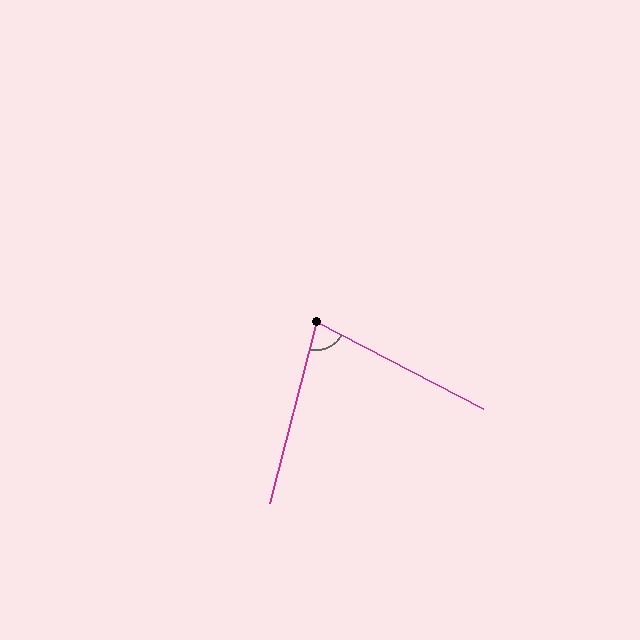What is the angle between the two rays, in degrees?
Approximately 77 degrees.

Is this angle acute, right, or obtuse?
It is acute.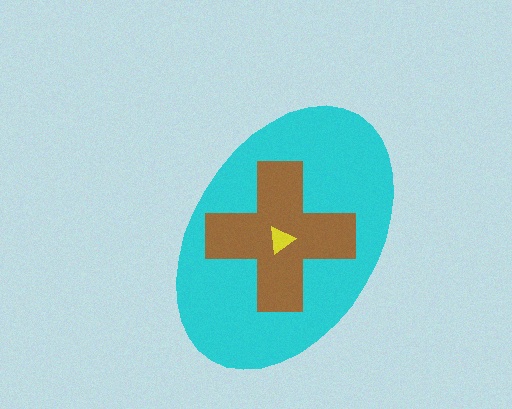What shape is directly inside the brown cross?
The yellow triangle.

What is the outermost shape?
The cyan ellipse.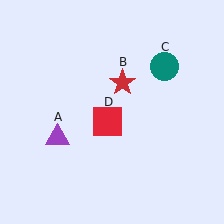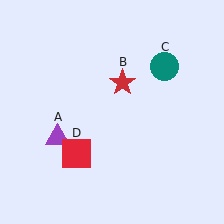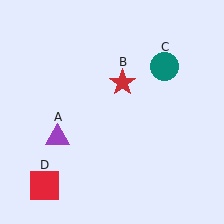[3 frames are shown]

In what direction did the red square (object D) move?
The red square (object D) moved down and to the left.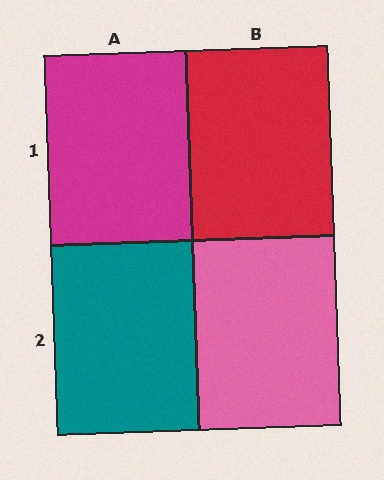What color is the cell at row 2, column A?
Teal.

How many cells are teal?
1 cell is teal.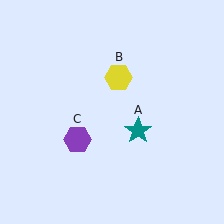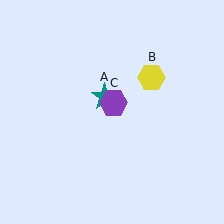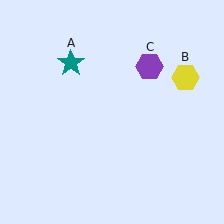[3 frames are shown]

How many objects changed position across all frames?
3 objects changed position: teal star (object A), yellow hexagon (object B), purple hexagon (object C).